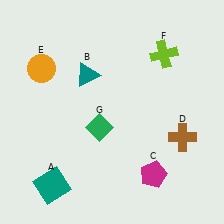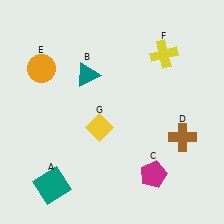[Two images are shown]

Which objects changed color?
F changed from lime to yellow. G changed from green to yellow.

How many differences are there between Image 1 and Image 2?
There are 2 differences between the two images.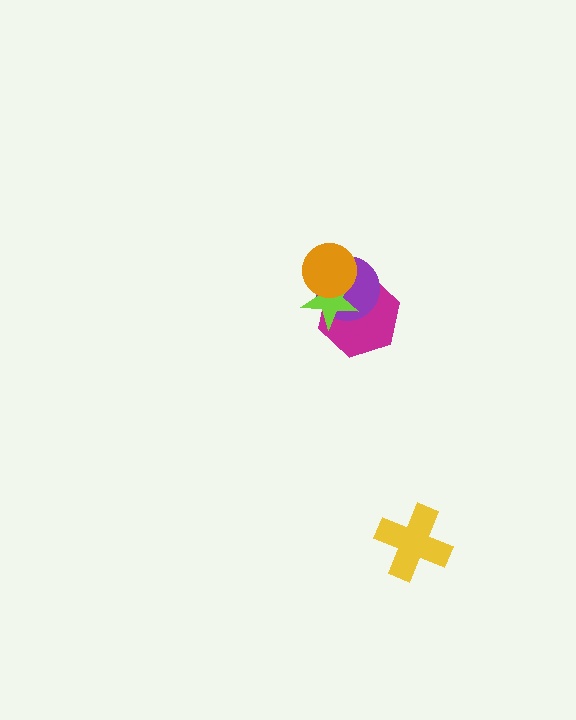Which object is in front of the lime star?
The orange circle is in front of the lime star.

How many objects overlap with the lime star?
3 objects overlap with the lime star.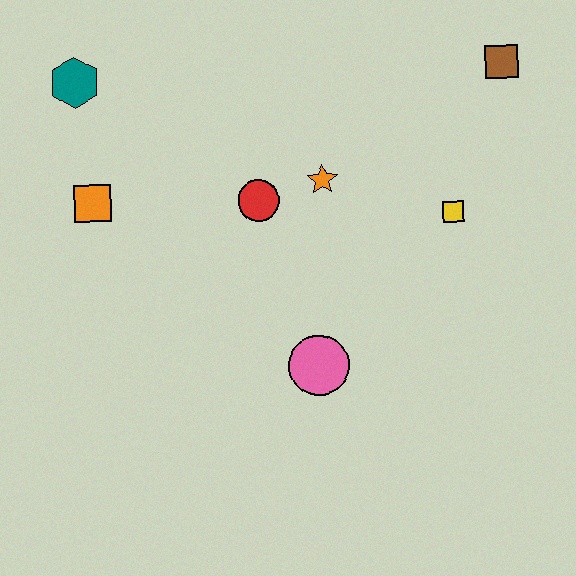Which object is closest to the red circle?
The orange star is closest to the red circle.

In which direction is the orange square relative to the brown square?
The orange square is to the left of the brown square.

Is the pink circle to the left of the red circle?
No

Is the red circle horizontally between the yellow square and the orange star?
No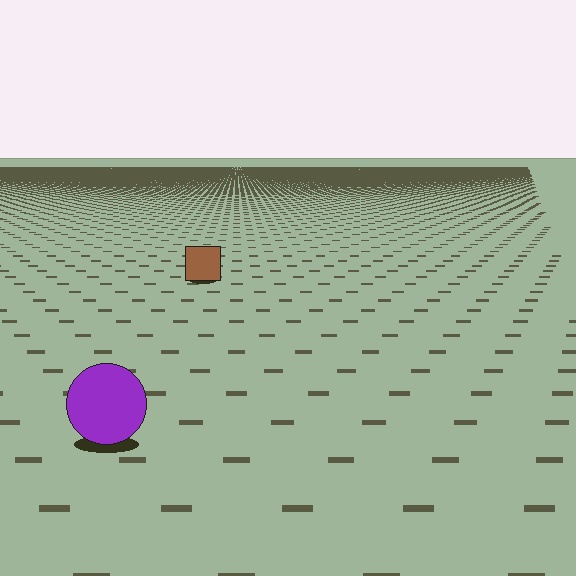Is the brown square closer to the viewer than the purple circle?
No. The purple circle is closer — you can tell from the texture gradient: the ground texture is coarser near it.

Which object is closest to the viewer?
The purple circle is closest. The texture marks near it are larger and more spread out.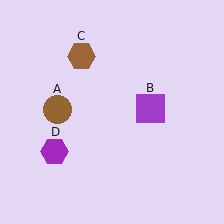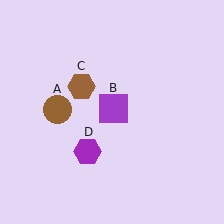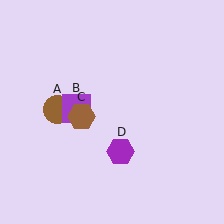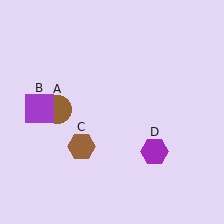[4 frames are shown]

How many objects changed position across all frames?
3 objects changed position: purple square (object B), brown hexagon (object C), purple hexagon (object D).